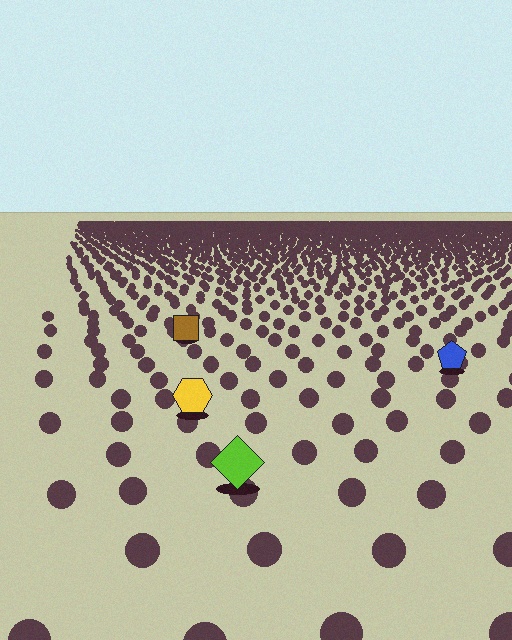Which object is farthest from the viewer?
The brown square is farthest from the viewer. It appears smaller and the ground texture around it is denser.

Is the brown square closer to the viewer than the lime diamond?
No. The lime diamond is closer — you can tell from the texture gradient: the ground texture is coarser near it.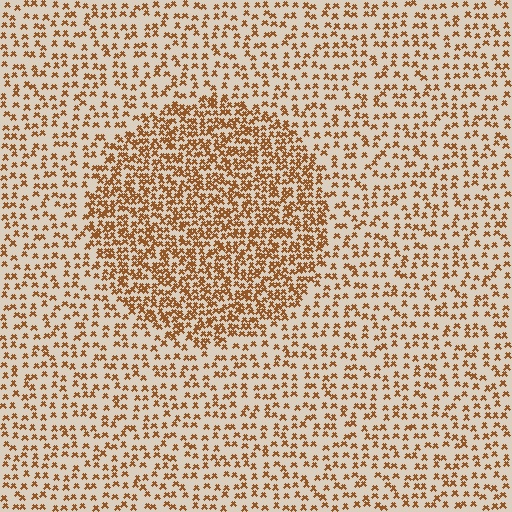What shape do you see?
I see a circle.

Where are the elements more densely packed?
The elements are more densely packed inside the circle boundary.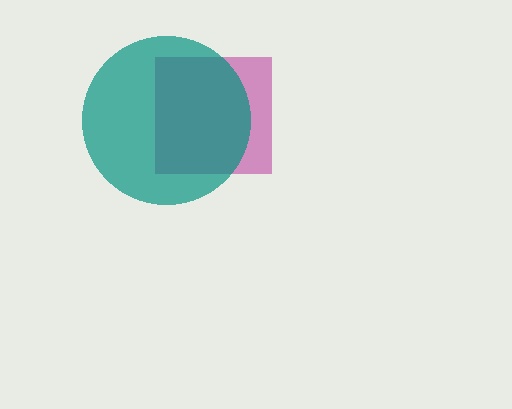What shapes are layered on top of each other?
The layered shapes are: a magenta square, a teal circle.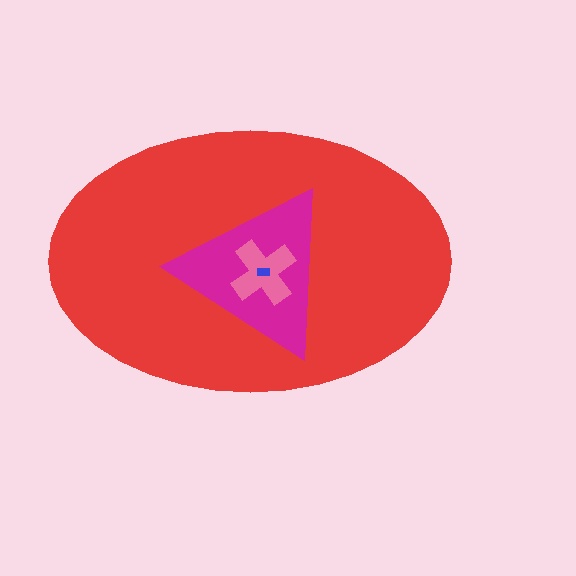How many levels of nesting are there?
4.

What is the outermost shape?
The red ellipse.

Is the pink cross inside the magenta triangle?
Yes.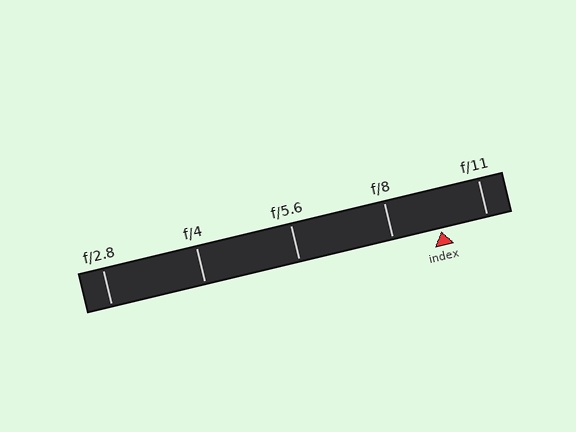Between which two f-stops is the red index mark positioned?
The index mark is between f/8 and f/11.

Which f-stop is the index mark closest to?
The index mark is closest to f/11.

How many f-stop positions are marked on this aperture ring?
There are 5 f-stop positions marked.